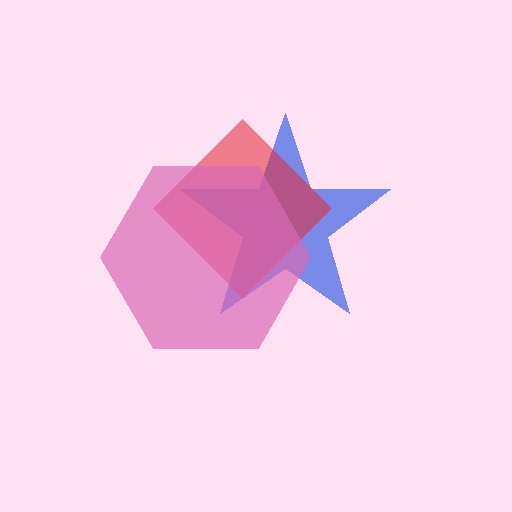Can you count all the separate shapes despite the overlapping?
Yes, there are 3 separate shapes.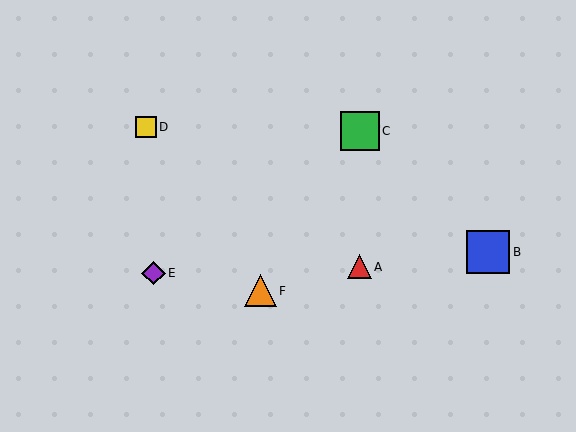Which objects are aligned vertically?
Objects A, C are aligned vertically.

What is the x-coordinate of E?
Object E is at x≈154.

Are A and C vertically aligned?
Yes, both are at x≈360.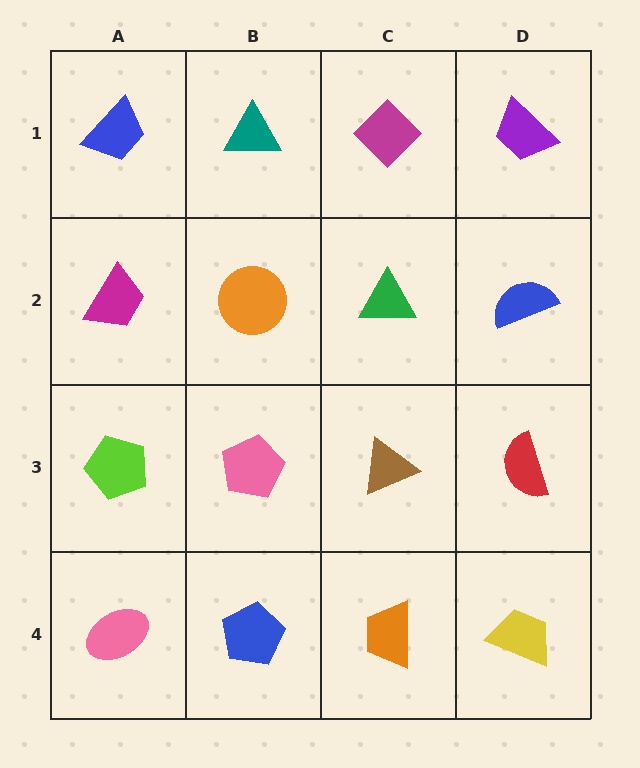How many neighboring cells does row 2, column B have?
4.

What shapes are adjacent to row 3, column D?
A blue semicircle (row 2, column D), a yellow trapezoid (row 4, column D), a brown triangle (row 3, column C).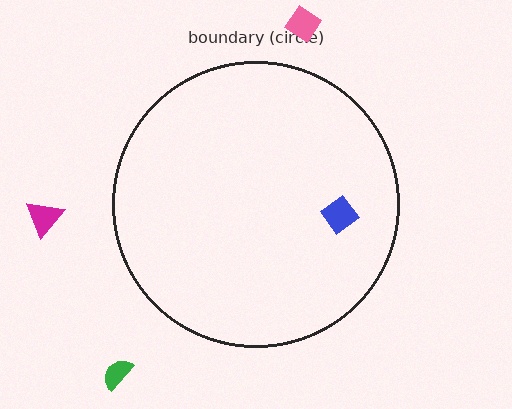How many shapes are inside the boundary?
1 inside, 3 outside.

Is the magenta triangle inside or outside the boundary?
Outside.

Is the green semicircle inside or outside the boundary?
Outside.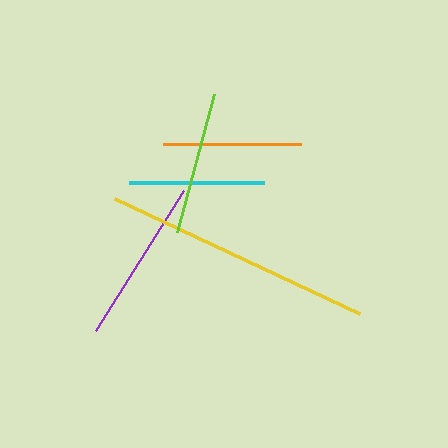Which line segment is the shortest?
The cyan line is the shortest at approximately 135 pixels.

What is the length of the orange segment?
The orange segment is approximately 138 pixels long.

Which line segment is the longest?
The yellow line is the longest at approximately 270 pixels.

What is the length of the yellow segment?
The yellow segment is approximately 270 pixels long.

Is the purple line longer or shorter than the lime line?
The purple line is longer than the lime line.